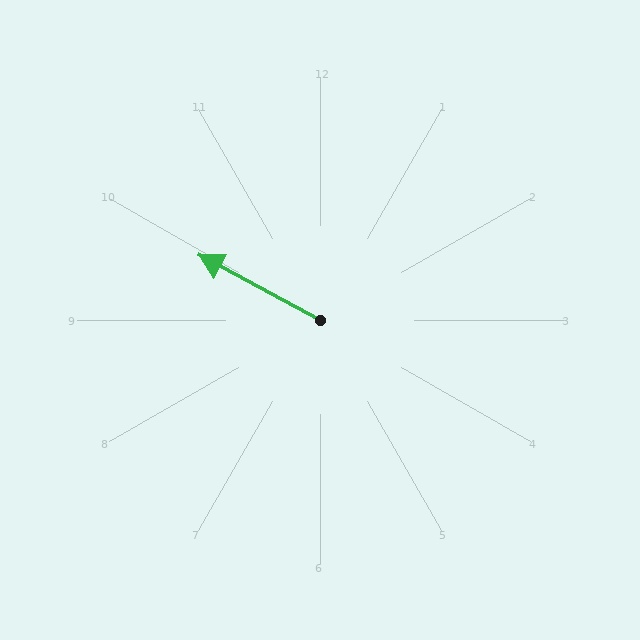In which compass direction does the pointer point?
Northwest.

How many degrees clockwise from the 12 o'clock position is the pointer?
Approximately 298 degrees.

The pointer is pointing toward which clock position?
Roughly 10 o'clock.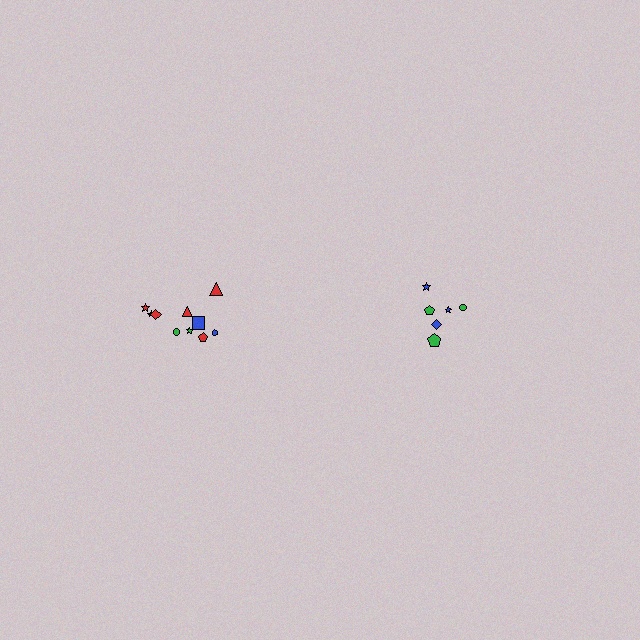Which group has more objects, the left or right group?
The left group.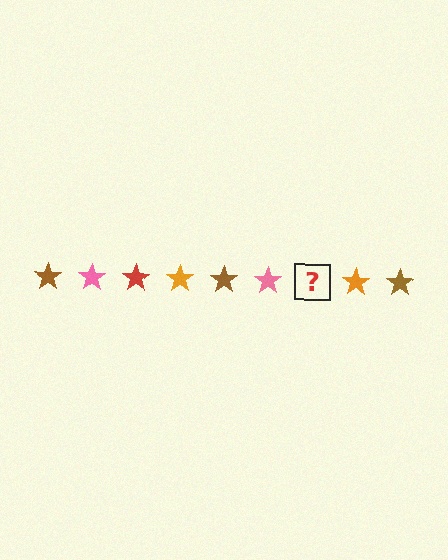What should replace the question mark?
The question mark should be replaced with a red star.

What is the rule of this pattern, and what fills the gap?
The rule is that the pattern cycles through brown, pink, red, orange stars. The gap should be filled with a red star.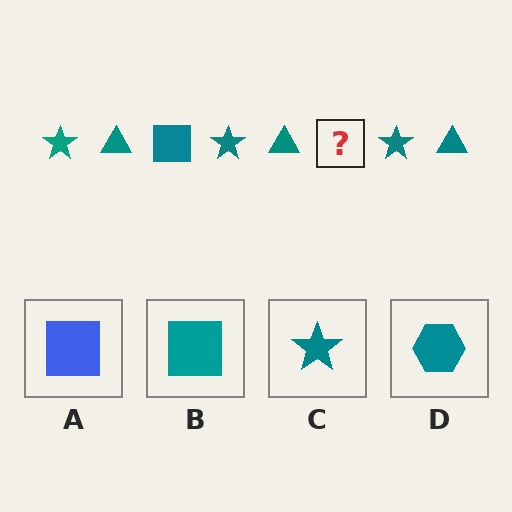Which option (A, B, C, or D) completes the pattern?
B.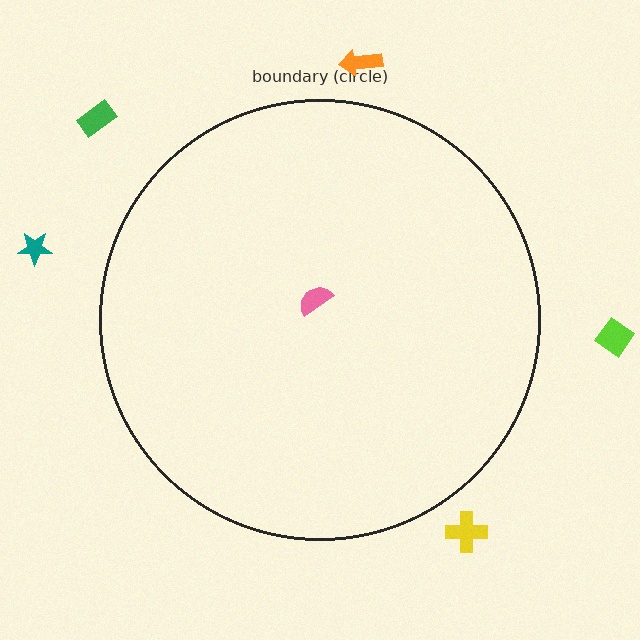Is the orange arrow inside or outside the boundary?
Outside.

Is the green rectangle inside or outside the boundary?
Outside.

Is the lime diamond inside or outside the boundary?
Outside.